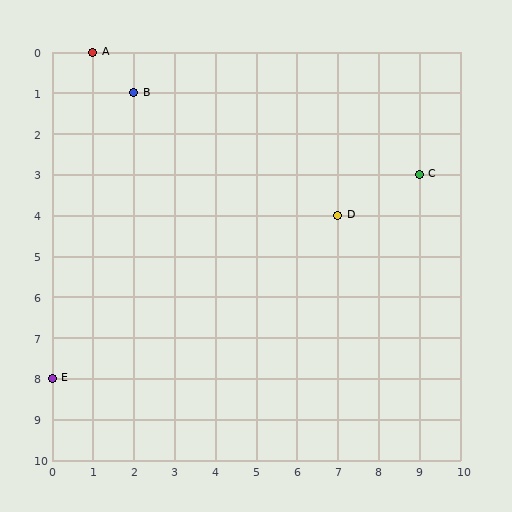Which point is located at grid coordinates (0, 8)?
Point E is at (0, 8).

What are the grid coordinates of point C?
Point C is at grid coordinates (9, 3).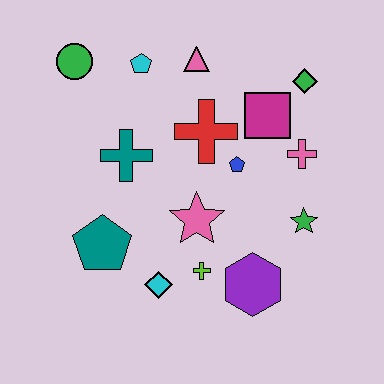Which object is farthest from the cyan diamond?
The green diamond is farthest from the cyan diamond.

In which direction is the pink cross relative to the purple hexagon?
The pink cross is above the purple hexagon.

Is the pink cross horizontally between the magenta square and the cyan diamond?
No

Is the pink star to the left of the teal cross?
No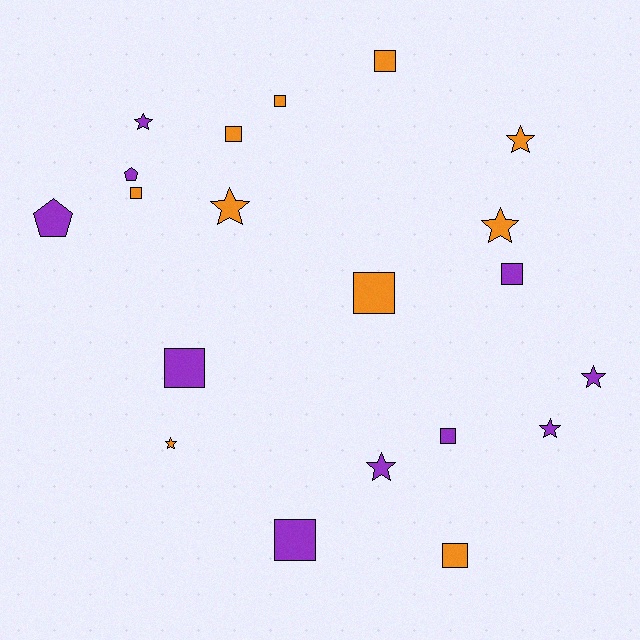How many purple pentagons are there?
There are 2 purple pentagons.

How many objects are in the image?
There are 20 objects.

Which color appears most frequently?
Orange, with 10 objects.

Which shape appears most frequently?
Square, with 10 objects.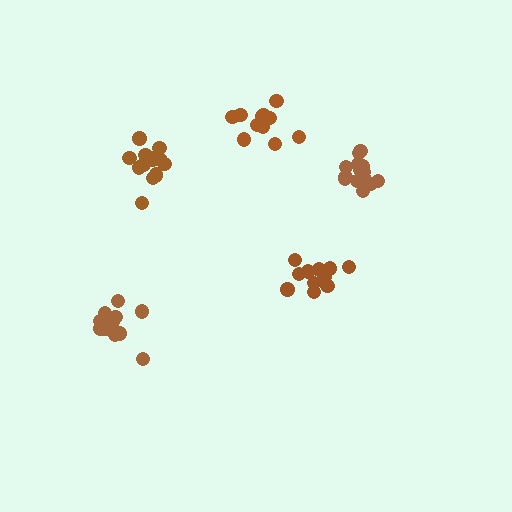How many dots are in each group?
Group 1: 11 dots, Group 2: 14 dots, Group 3: 14 dots, Group 4: 11 dots, Group 5: 11 dots (61 total).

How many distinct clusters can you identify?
There are 5 distinct clusters.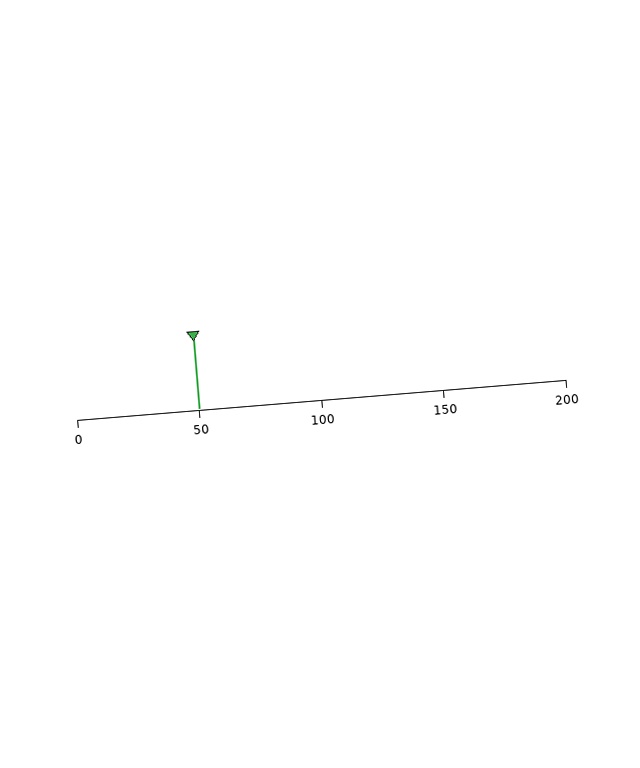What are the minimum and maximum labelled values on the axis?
The axis runs from 0 to 200.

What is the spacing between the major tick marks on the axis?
The major ticks are spaced 50 apart.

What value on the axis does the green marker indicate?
The marker indicates approximately 50.